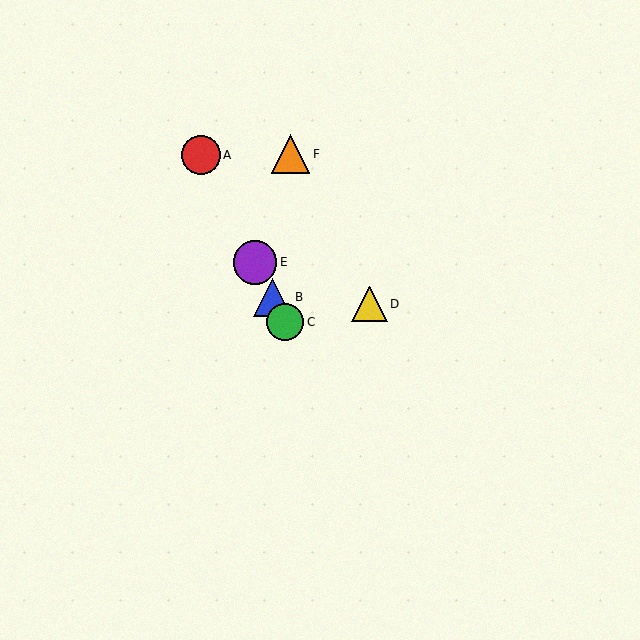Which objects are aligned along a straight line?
Objects A, B, C, E are aligned along a straight line.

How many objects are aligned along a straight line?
4 objects (A, B, C, E) are aligned along a straight line.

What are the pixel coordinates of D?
Object D is at (370, 304).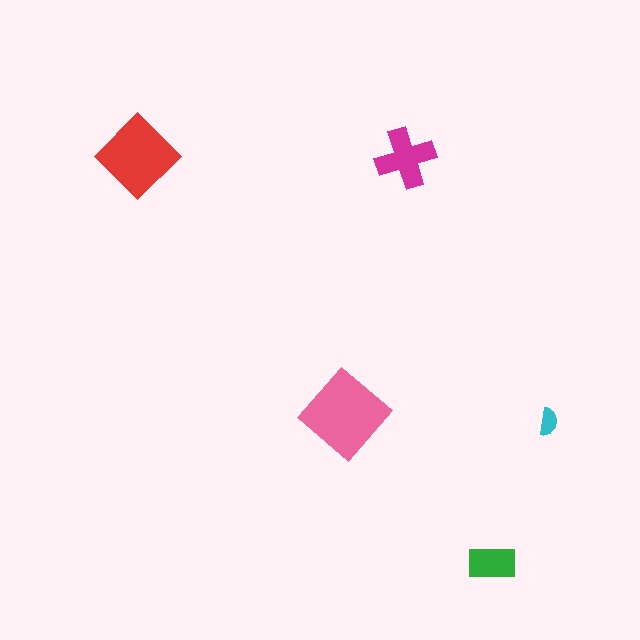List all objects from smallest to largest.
The cyan semicircle, the green rectangle, the magenta cross, the red diamond, the pink diamond.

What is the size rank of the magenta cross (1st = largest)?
3rd.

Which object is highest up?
The red diamond is topmost.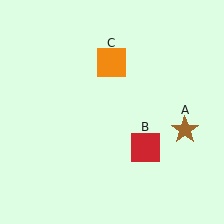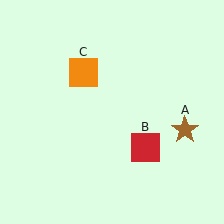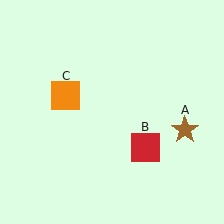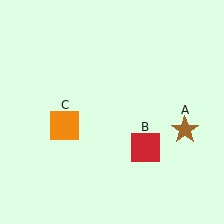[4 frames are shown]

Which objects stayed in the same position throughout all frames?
Brown star (object A) and red square (object B) remained stationary.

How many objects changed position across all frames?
1 object changed position: orange square (object C).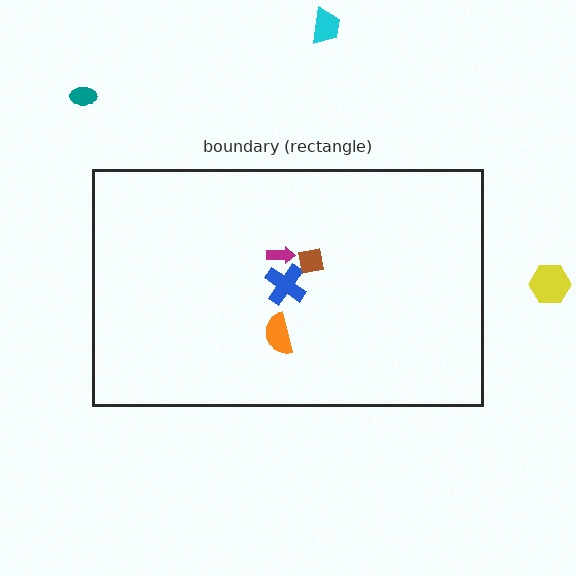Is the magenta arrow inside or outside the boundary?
Inside.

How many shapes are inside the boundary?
4 inside, 3 outside.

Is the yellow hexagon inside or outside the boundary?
Outside.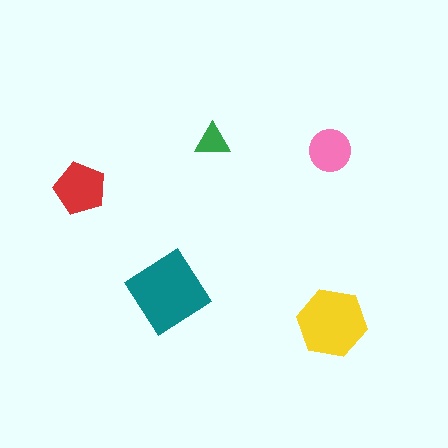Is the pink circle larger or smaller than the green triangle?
Larger.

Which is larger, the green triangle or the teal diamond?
The teal diamond.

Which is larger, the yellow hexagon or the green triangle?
The yellow hexagon.